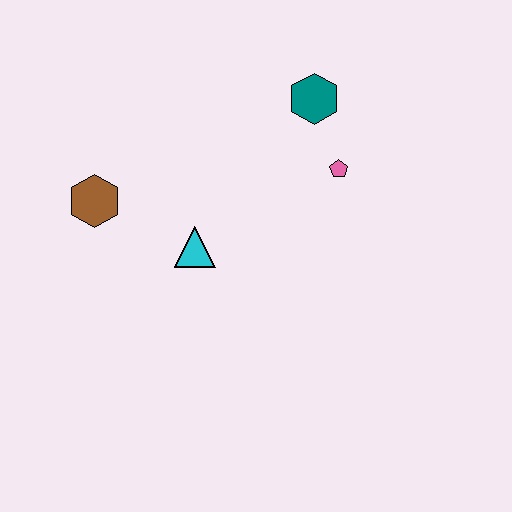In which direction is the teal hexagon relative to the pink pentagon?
The teal hexagon is above the pink pentagon.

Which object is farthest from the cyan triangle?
The teal hexagon is farthest from the cyan triangle.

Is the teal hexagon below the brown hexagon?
No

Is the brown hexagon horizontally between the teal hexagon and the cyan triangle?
No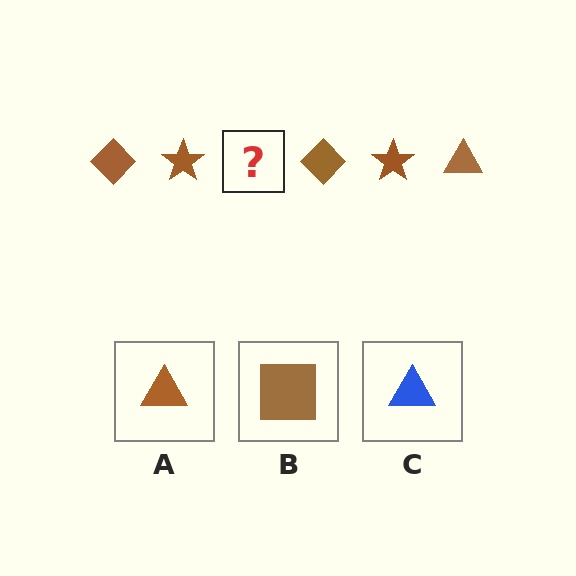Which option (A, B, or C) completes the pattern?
A.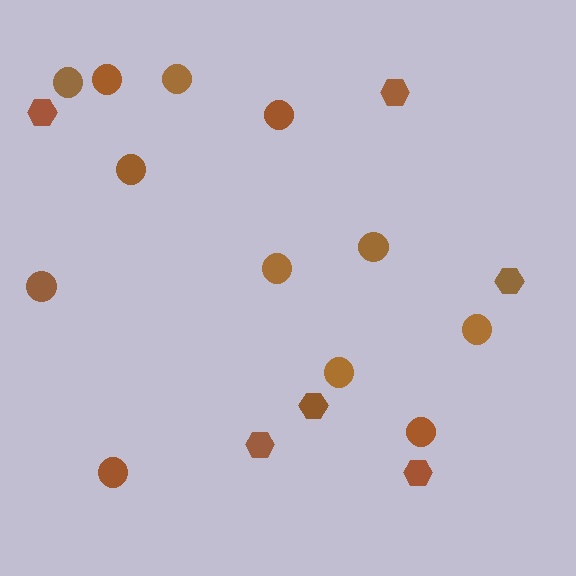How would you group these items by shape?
There are 2 groups: one group of hexagons (6) and one group of circles (12).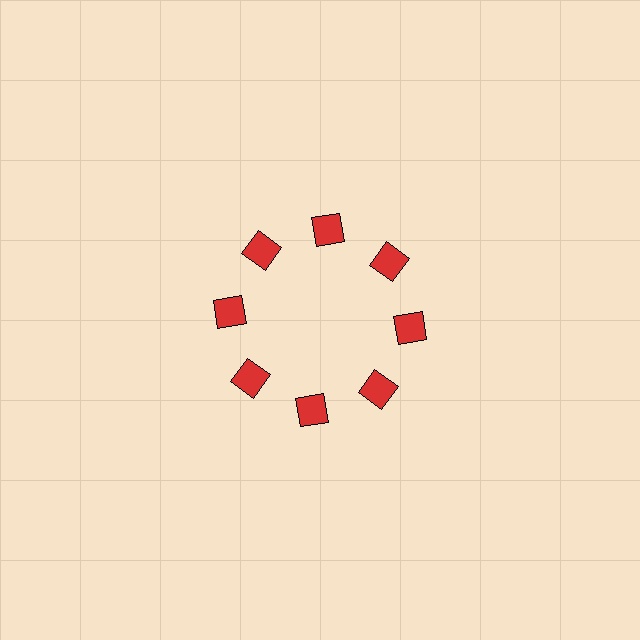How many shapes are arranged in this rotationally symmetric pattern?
There are 8 shapes, arranged in 8 groups of 1.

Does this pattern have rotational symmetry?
Yes, this pattern has 8-fold rotational symmetry. It looks the same after rotating 45 degrees around the center.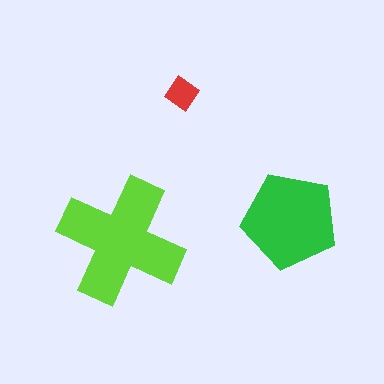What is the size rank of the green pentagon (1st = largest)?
2nd.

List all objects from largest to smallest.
The lime cross, the green pentagon, the red diamond.